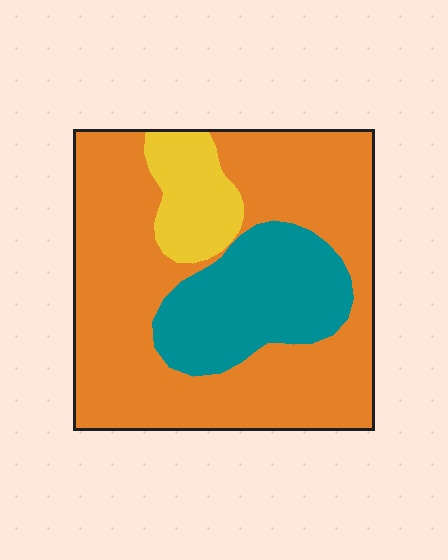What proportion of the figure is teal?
Teal covers roughly 20% of the figure.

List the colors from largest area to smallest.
From largest to smallest: orange, teal, yellow.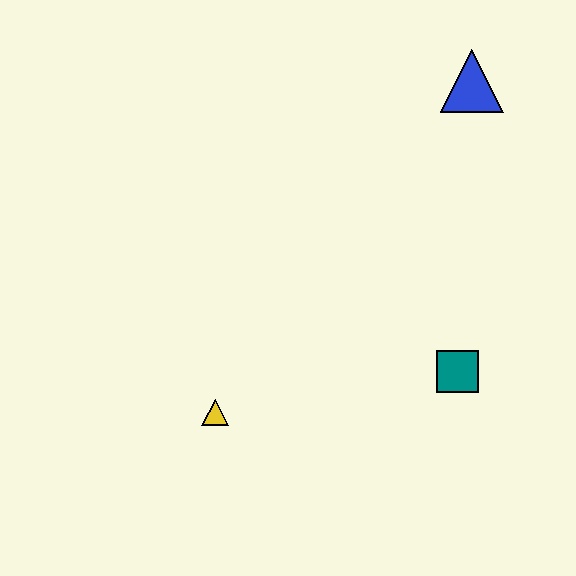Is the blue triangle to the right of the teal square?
Yes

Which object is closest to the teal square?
The yellow triangle is closest to the teal square.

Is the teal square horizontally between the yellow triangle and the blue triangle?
Yes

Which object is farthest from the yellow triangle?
The blue triangle is farthest from the yellow triangle.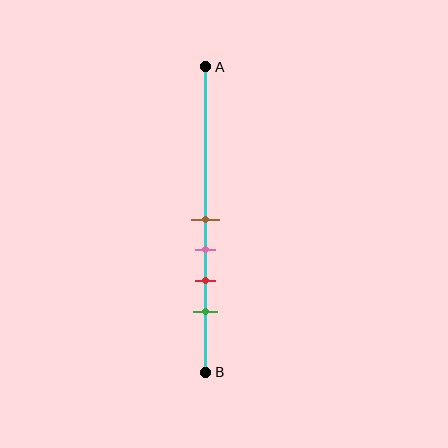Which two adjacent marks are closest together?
The brown and pink marks are the closest adjacent pair.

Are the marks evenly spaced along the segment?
Yes, the marks are approximately evenly spaced.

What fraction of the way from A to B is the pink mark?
The pink mark is approximately 60% (0.6) of the way from A to B.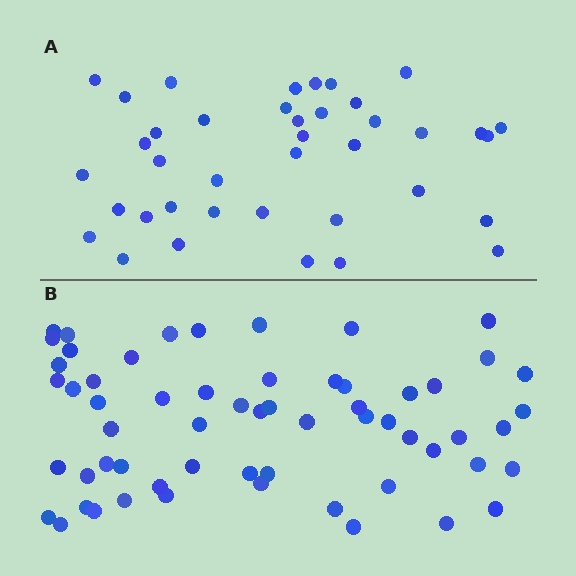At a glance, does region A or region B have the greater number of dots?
Region B (the bottom region) has more dots.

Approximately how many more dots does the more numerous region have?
Region B has approximately 20 more dots than region A.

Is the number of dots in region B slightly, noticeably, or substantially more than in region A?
Region B has substantially more. The ratio is roughly 1.5 to 1.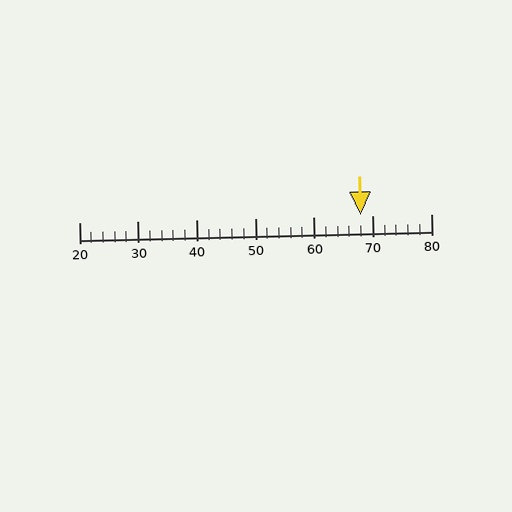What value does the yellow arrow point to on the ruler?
The yellow arrow points to approximately 68.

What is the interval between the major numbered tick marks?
The major tick marks are spaced 10 units apart.